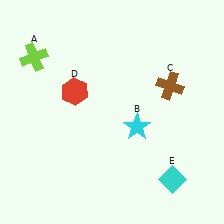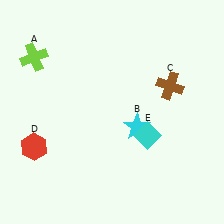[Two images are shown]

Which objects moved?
The objects that moved are: the red hexagon (D), the cyan diamond (E).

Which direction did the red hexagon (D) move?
The red hexagon (D) moved down.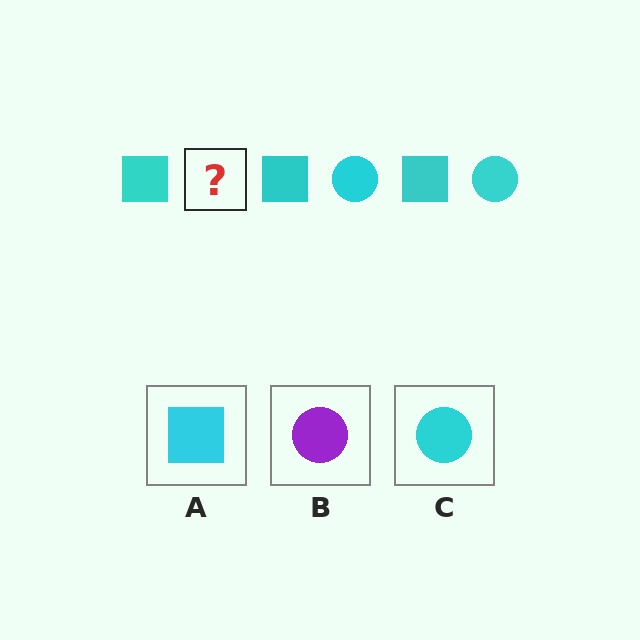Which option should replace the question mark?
Option C.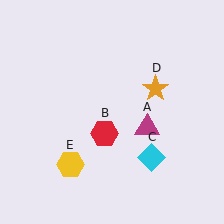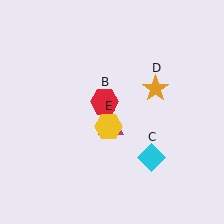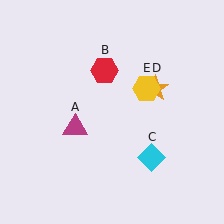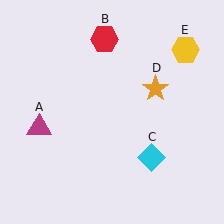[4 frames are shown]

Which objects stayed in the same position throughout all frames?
Cyan diamond (object C) and orange star (object D) remained stationary.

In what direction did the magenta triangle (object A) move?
The magenta triangle (object A) moved left.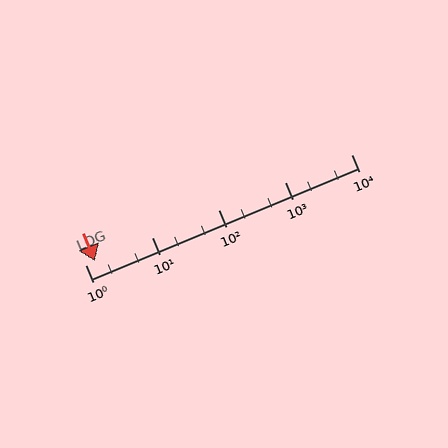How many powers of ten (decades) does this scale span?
The scale spans 4 decades, from 1 to 10000.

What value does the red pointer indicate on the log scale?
The pointer indicates approximately 1.4.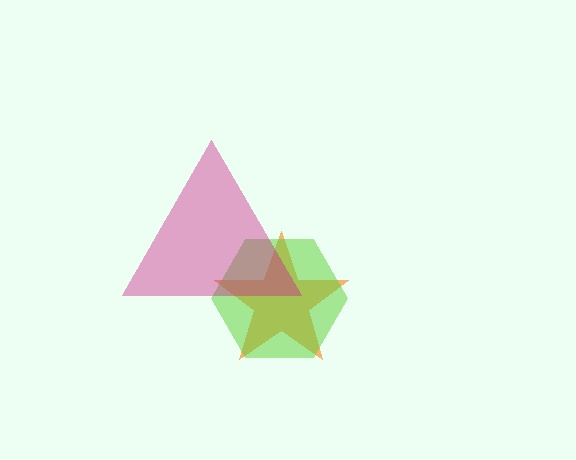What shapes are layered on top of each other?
The layered shapes are: an orange star, a lime hexagon, a magenta triangle.